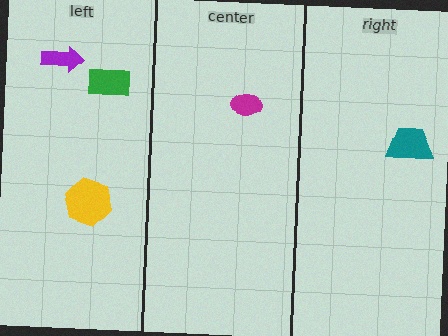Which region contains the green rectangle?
The left region.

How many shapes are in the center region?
1.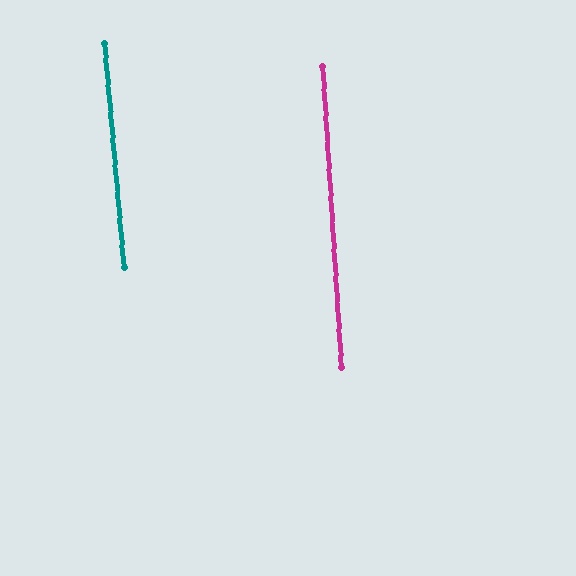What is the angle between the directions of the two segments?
Approximately 1 degree.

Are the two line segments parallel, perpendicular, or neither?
Parallel — their directions differ by only 1.5°.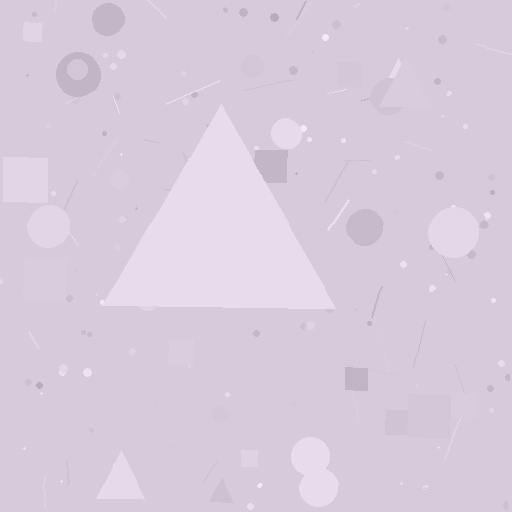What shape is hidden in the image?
A triangle is hidden in the image.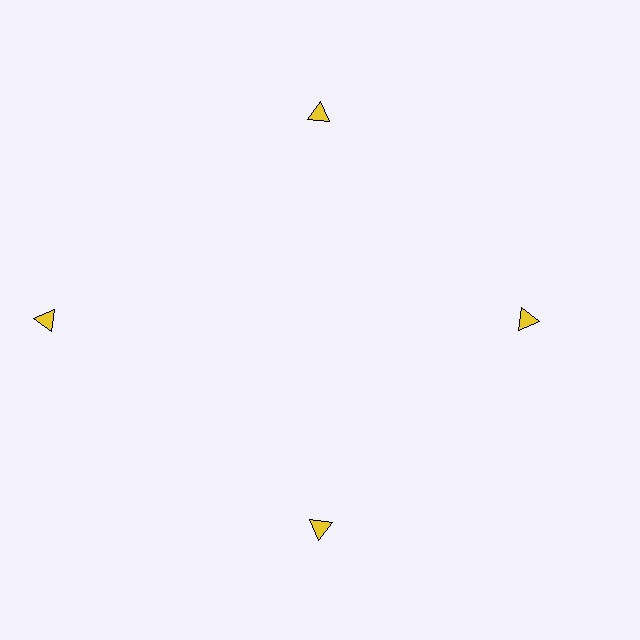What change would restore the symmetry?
The symmetry would be restored by moving it inward, back onto the ring so that all 4 triangles sit at equal angles and equal distance from the center.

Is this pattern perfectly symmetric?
No. The 4 yellow triangles are arranged in a ring, but one element near the 9 o'clock position is pushed outward from the center, breaking the 4-fold rotational symmetry.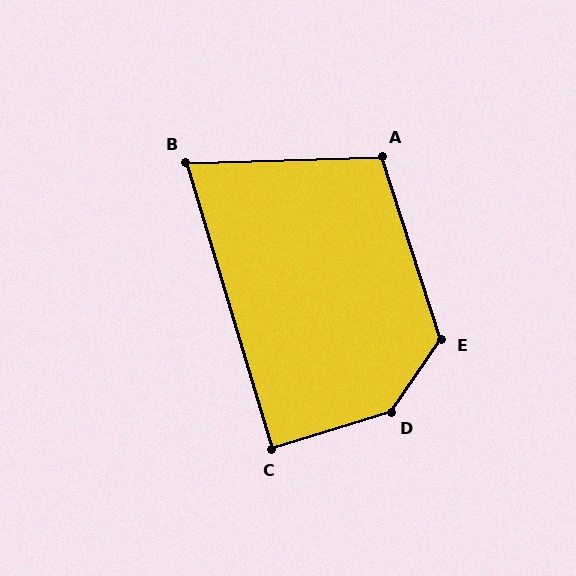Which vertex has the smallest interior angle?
B, at approximately 75 degrees.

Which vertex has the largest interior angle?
D, at approximately 141 degrees.